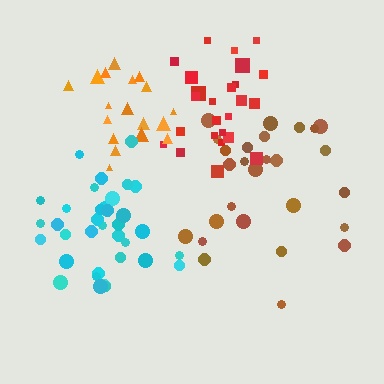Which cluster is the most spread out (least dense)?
Brown.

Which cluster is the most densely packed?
Red.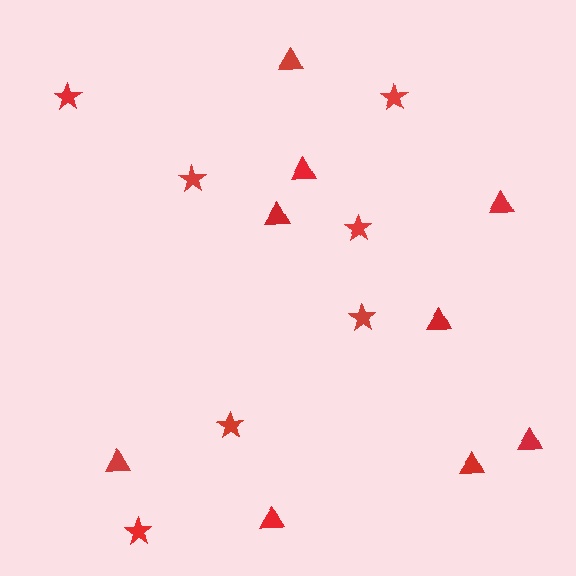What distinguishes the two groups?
There are 2 groups: one group of stars (7) and one group of triangles (9).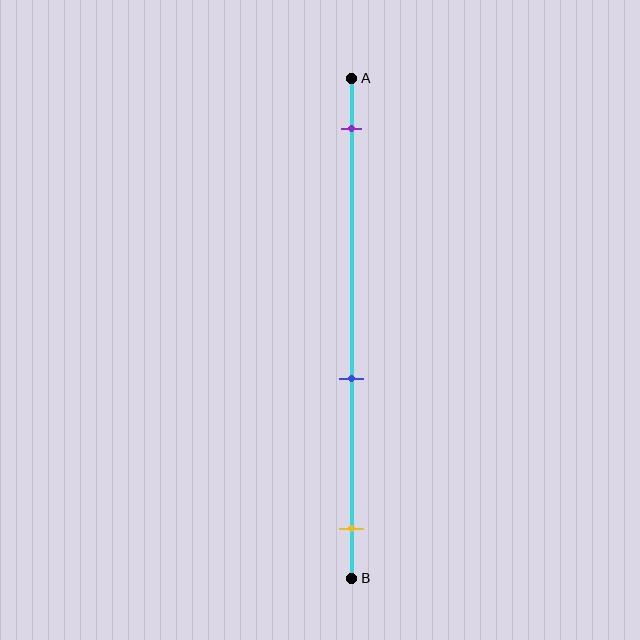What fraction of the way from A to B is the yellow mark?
The yellow mark is approximately 90% (0.9) of the way from A to B.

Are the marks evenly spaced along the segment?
No, the marks are not evenly spaced.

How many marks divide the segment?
There are 3 marks dividing the segment.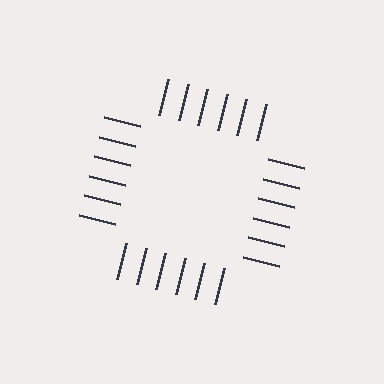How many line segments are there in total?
24 — 6 along each of the 4 edges.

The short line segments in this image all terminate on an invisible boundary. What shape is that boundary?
An illusory square — the line segments terminate on its edges but no continuous stroke is drawn.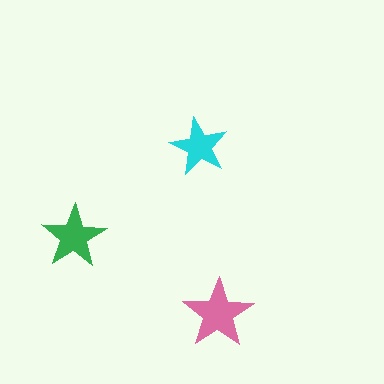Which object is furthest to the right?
The pink star is rightmost.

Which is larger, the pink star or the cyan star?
The pink one.